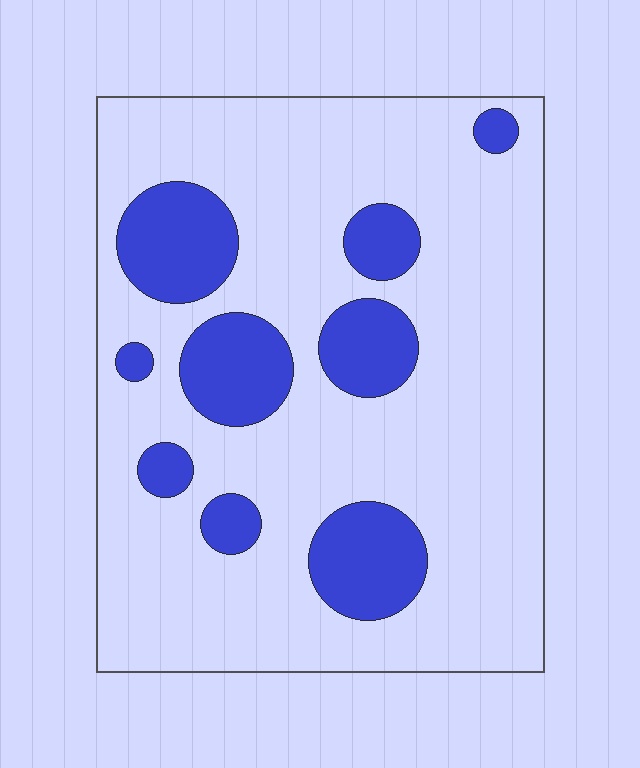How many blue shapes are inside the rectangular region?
9.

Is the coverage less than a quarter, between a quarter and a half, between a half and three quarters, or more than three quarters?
Less than a quarter.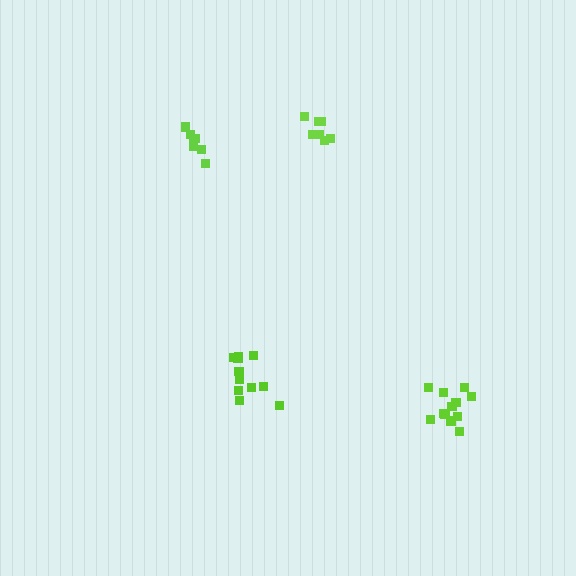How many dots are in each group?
Group 1: 7 dots, Group 2: 13 dots, Group 3: 7 dots, Group 4: 11 dots (38 total).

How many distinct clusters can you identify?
There are 4 distinct clusters.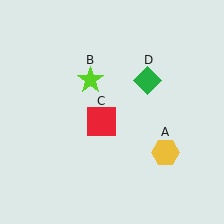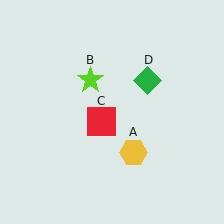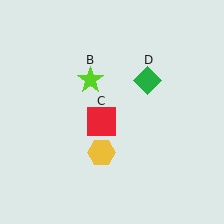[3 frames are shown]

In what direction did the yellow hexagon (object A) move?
The yellow hexagon (object A) moved left.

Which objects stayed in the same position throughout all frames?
Lime star (object B) and red square (object C) and green diamond (object D) remained stationary.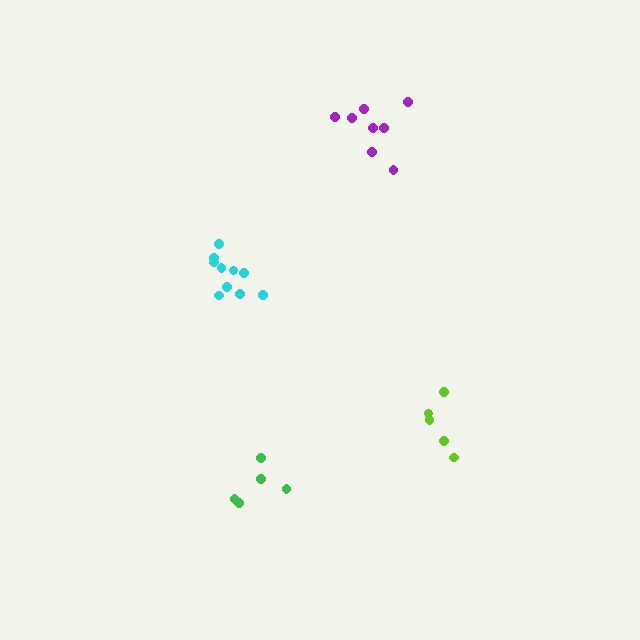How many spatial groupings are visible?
There are 4 spatial groupings.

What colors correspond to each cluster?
The clusters are colored: lime, cyan, green, purple.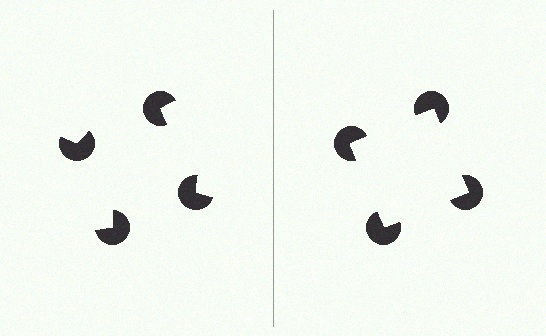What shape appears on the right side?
An illusory square.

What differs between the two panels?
The pac-man discs are positioned identically on both sides; only the wedge orientations differ. On the right they align to a square; on the left they are misaligned.